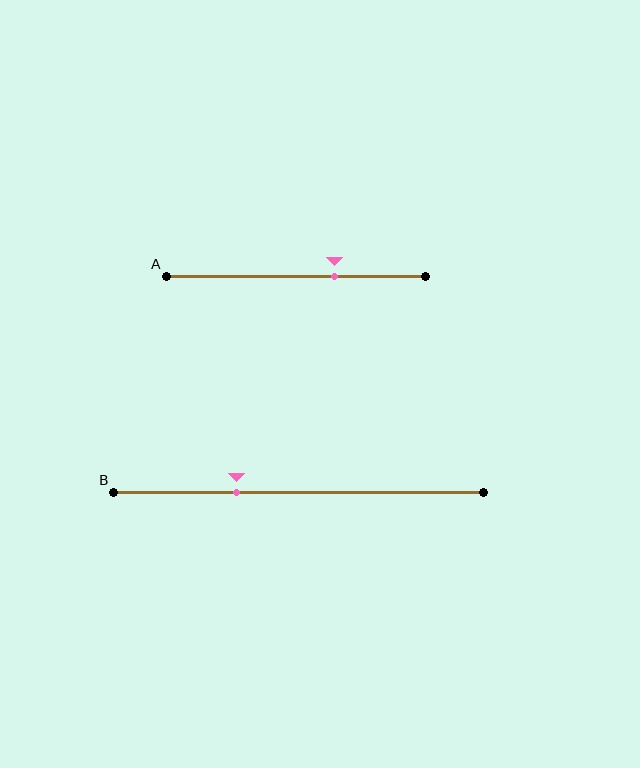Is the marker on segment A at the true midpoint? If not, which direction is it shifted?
No, the marker on segment A is shifted to the right by about 15% of the segment length.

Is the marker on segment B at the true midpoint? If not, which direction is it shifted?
No, the marker on segment B is shifted to the left by about 17% of the segment length.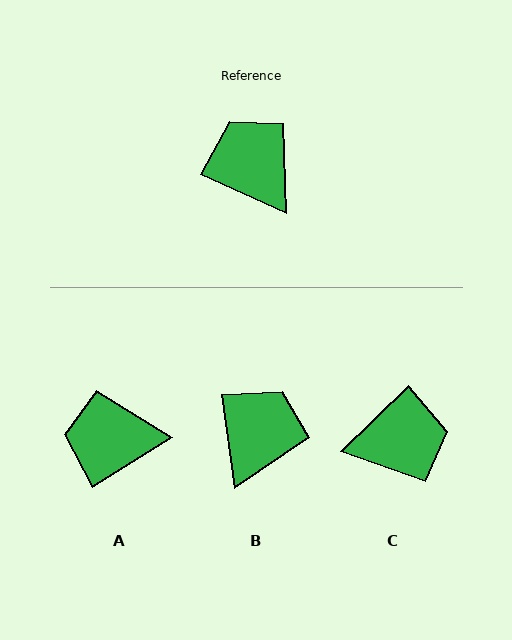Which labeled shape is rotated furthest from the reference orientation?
C, about 111 degrees away.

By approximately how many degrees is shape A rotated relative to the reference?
Approximately 56 degrees counter-clockwise.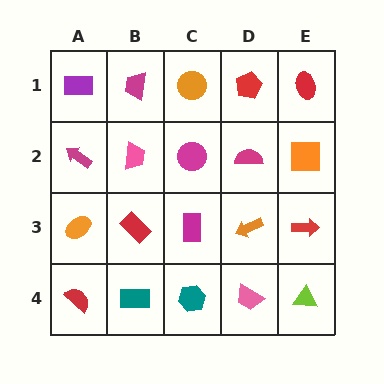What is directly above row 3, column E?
An orange square.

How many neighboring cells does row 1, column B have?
3.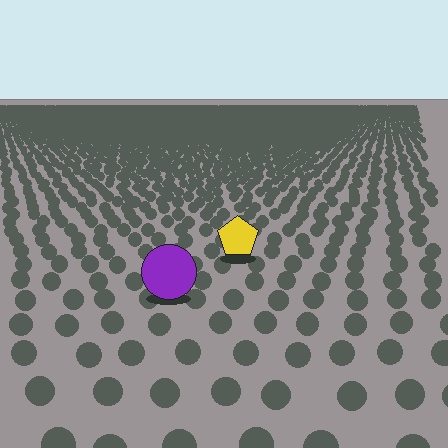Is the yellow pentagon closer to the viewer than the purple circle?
No. The purple circle is closer — you can tell from the texture gradient: the ground texture is coarser near it.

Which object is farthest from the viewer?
The yellow pentagon is farthest from the viewer. It appears smaller and the ground texture around it is denser.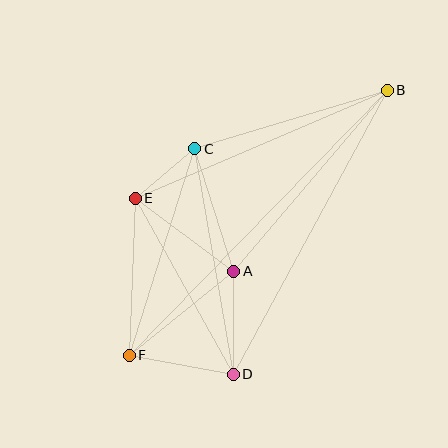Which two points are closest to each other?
Points C and E are closest to each other.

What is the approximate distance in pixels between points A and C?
The distance between A and C is approximately 128 pixels.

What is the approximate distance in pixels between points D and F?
The distance between D and F is approximately 106 pixels.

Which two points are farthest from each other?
Points B and F are farthest from each other.